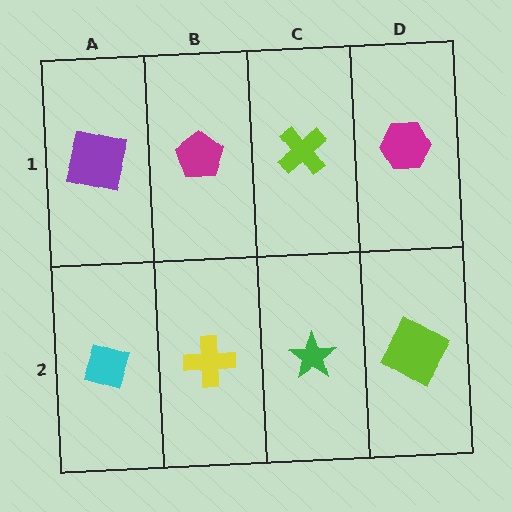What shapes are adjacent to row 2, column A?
A purple square (row 1, column A), a yellow cross (row 2, column B).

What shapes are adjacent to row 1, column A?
A cyan diamond (row 2, column A), a magenta pentagon (row 1, column B).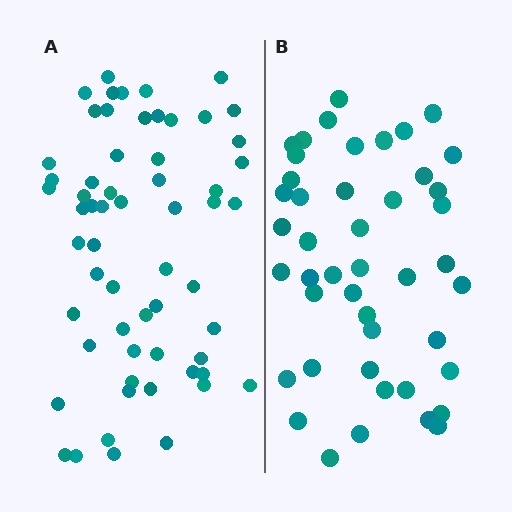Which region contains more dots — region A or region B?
Region A (the left region) has more dots.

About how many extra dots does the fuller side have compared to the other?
Region A has approximately 15 more dots than region B.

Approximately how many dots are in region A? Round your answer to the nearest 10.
About 60 dots.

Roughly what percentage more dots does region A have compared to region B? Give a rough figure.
About 35% more.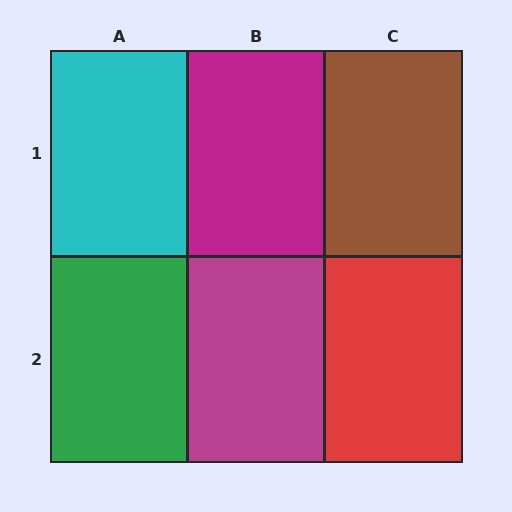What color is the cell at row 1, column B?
Magenta.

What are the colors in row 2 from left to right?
Green, magenta, red.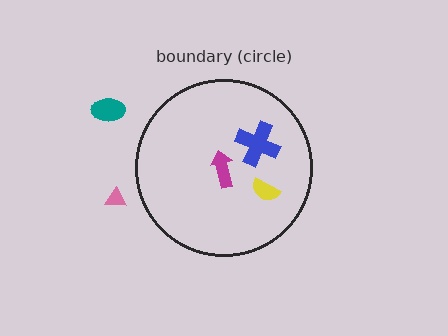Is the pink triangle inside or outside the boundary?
Outside.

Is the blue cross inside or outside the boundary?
Inside.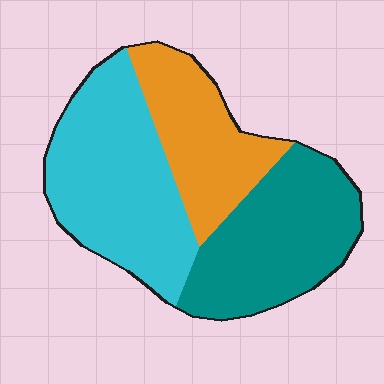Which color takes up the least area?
Orange, at roughly 25%.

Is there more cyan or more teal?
Cyan.